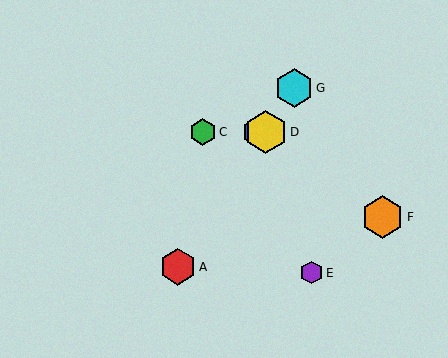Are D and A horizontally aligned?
No, D is at y≈132 and A is at y≈267.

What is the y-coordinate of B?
Object B is at y≈132.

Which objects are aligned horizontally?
Objects B, C, D are aligned horizontally.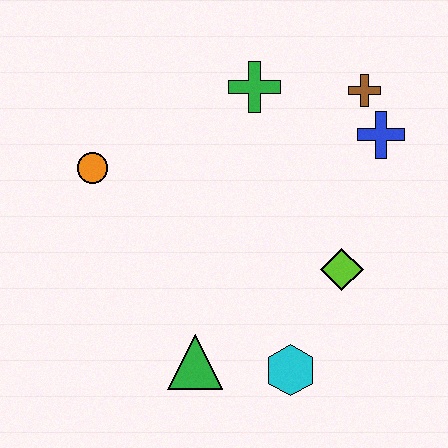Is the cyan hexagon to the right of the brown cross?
No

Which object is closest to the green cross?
The brown cross is closest to the green cross.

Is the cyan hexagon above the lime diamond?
No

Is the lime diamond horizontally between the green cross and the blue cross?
Yes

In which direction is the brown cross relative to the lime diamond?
The brown cross is above the lime diamond.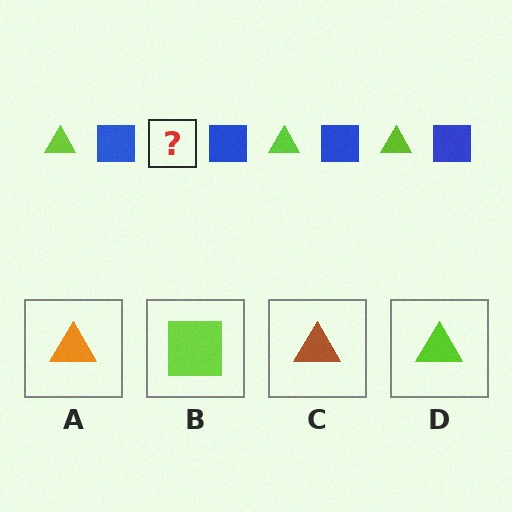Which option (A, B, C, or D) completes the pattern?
D.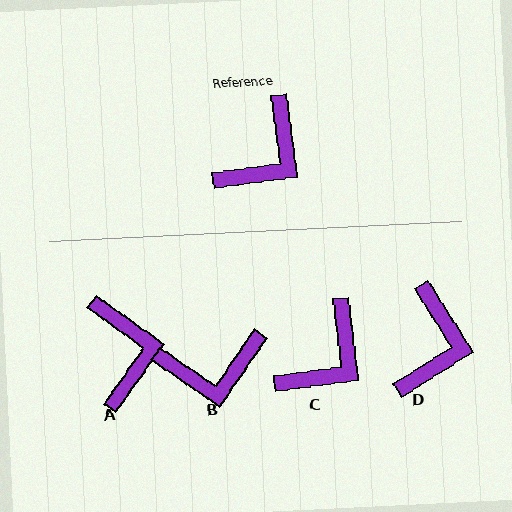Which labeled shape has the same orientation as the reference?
C.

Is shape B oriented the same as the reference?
No, it is off by about 41 degrees.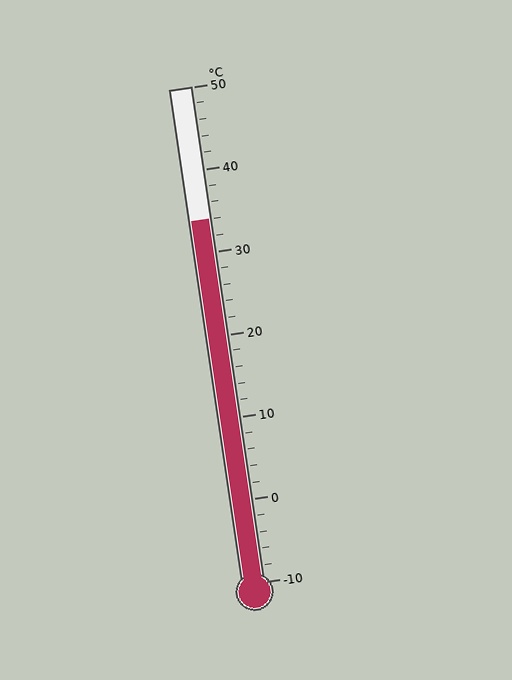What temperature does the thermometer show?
The thermometer shows approximately 34°C.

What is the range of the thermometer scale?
The thermometer scale ranges from -10°C to 50°C.